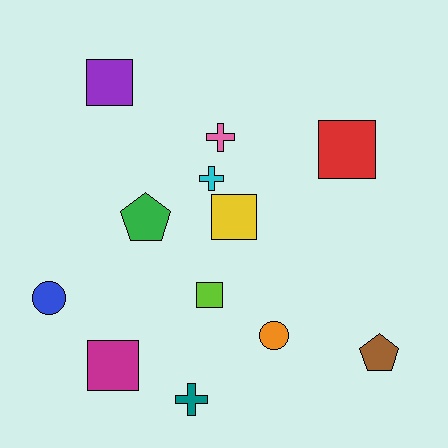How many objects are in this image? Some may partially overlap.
There are 12 objects.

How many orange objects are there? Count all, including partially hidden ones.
There is 1 orange object.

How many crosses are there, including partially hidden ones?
There are 3 crosses.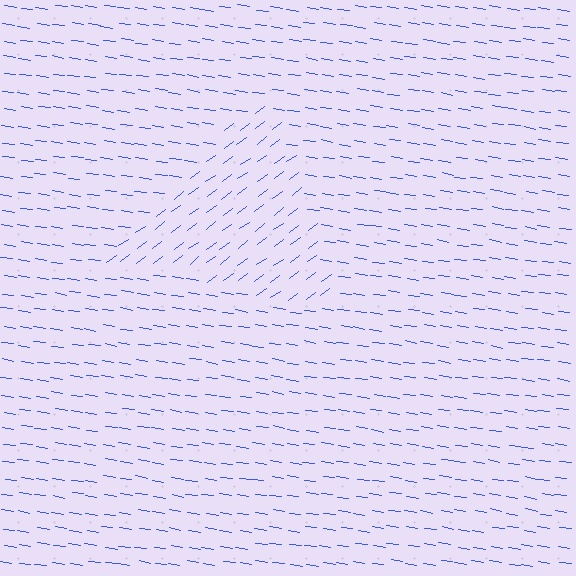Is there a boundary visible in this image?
Yes, there is a texture boundary formed by a change in line orientation.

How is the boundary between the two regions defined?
The boundary is defined purely by a change in line orientation (approximately 45 degrees difference). All lines are the same color and thickness.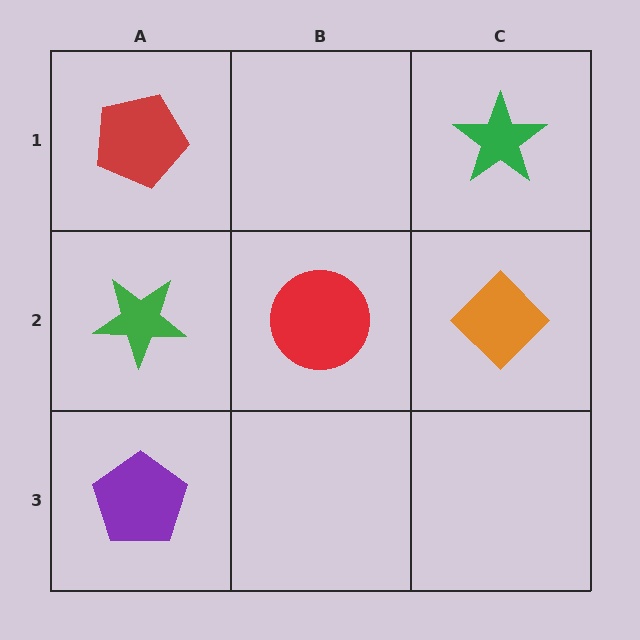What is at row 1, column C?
A green star.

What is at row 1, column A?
A red pentagon.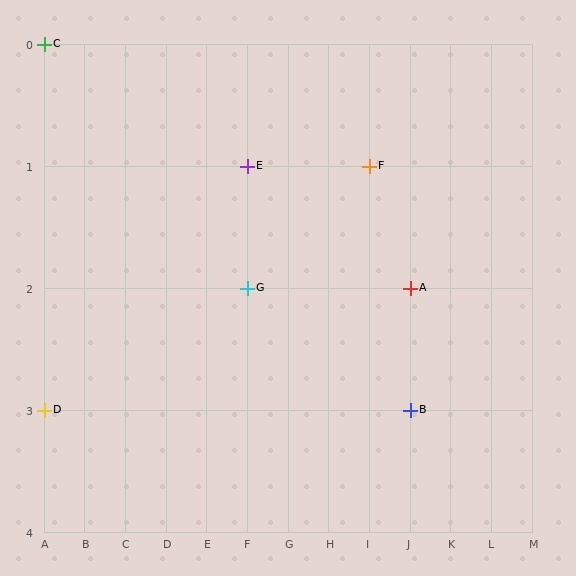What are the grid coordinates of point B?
Point B is at grid coordinates (J, 3).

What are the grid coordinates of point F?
Point F is at grid coordinates (I, 1).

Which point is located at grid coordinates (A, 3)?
Point D is at (A, 3).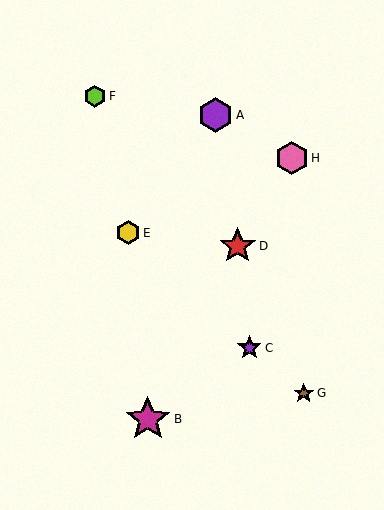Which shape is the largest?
The magenta star (labeled B) is the largest.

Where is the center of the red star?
The center of the red star is at (238, 246).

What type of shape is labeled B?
Shape B is a magenta star.